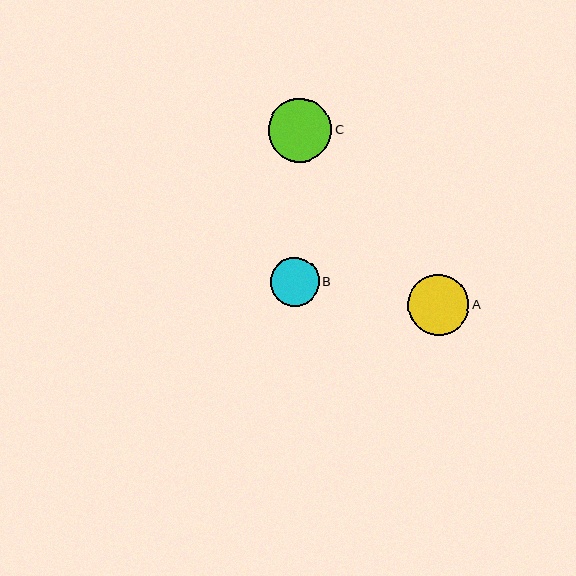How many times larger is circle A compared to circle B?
Circle A is approximately 1.2 times the size of circle B.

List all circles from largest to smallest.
From largest to smallest: C, A, B.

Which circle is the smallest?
Circle B is the smallest with a size of approximately 49 pixels.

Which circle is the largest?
Circle C is the largest with a size of approximately 64 pixels.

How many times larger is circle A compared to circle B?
Circle A is approximately 1.2 times the size of circle B.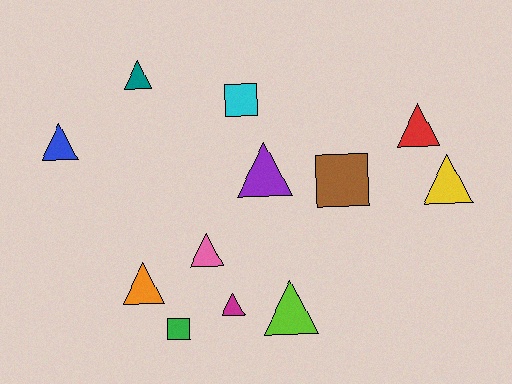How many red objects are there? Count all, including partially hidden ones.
There is 1 red object.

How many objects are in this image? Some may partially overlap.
There are 12 objects.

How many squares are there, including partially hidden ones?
There are 3 squares.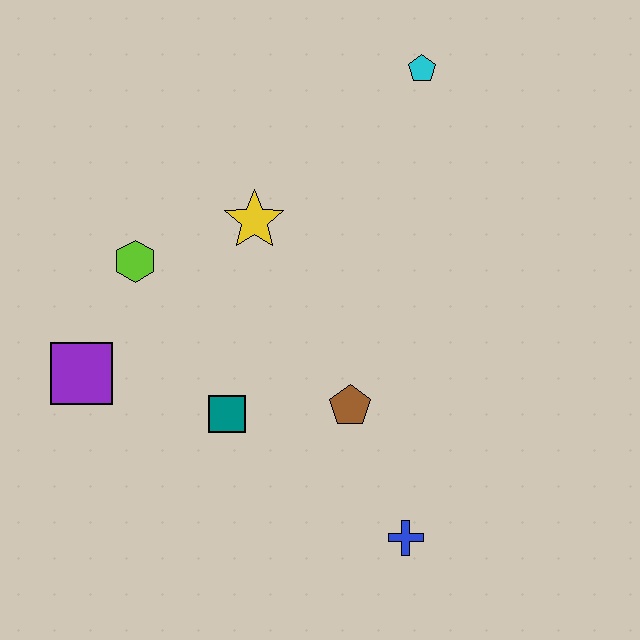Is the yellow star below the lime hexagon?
No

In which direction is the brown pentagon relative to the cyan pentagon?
The brown pentagon is below the cyan pentagon.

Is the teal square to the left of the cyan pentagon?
Yes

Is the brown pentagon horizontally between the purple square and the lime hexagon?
No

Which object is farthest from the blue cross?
The cyan pentagon is farthest from the blue cross.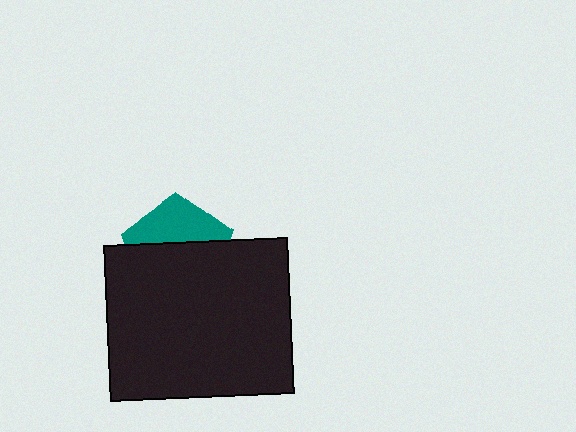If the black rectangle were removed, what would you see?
You would see the complete teal pentagon.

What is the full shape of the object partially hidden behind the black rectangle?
The partially hidden object is a teal pentagon.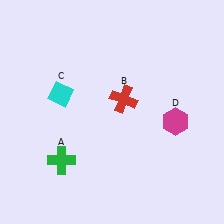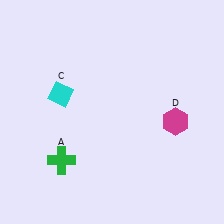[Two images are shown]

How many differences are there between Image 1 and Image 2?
There is 1 difference between the two images.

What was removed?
The red cross (B) was removed in Image 2.